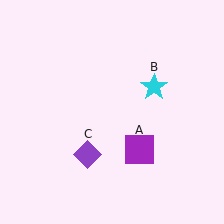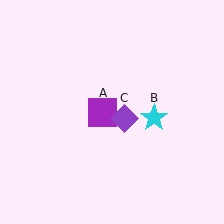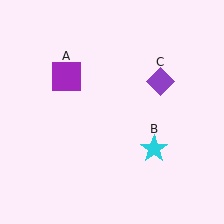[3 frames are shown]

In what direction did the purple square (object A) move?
The purple square (object A) moved up and to the left.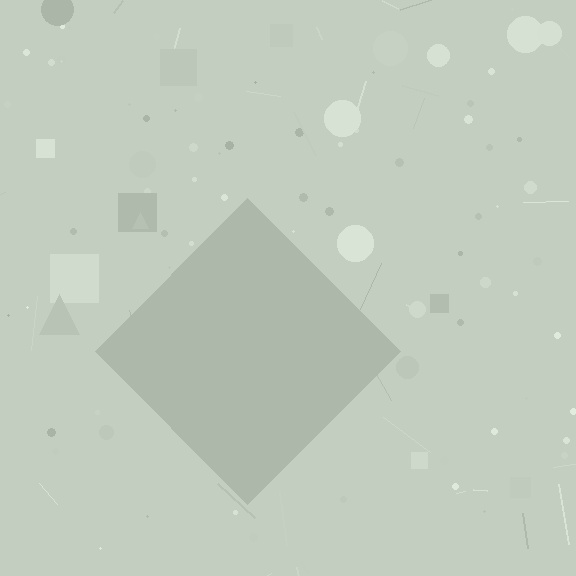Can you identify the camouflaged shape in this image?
The camouflaged shape is a diamond.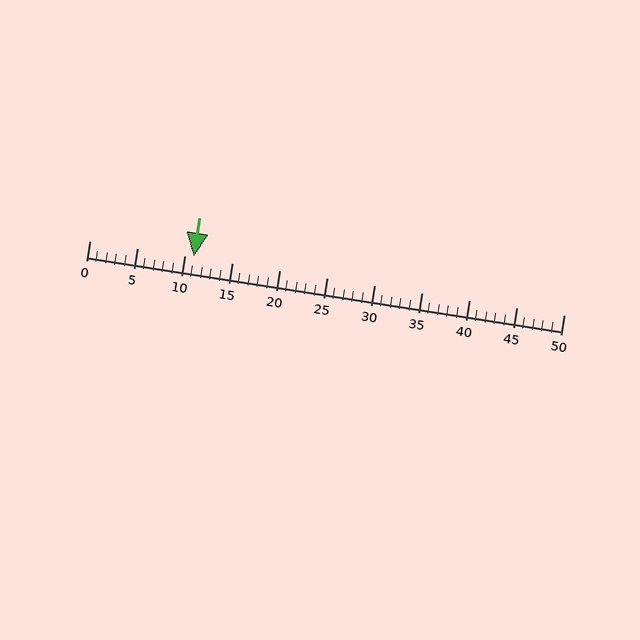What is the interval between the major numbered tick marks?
The major tick marks are spaced 5 units apart.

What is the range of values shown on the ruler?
The ruler shows values from 0 to 50.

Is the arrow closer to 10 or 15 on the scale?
The arrow is closer to 10.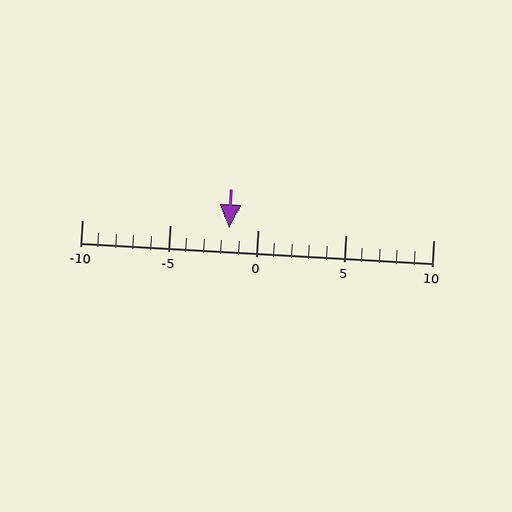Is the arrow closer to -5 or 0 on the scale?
The arrow is closer to 0.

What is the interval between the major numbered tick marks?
The major tick marks are spaced 5 units apart.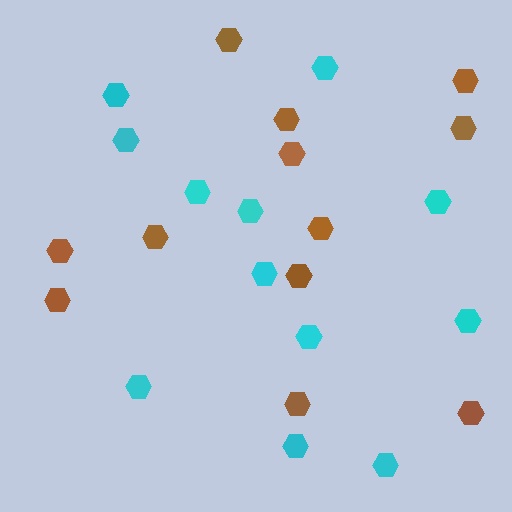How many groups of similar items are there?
There are 2 groups: one group of cyan hexagons (12) and one group of brown hexagons (12).